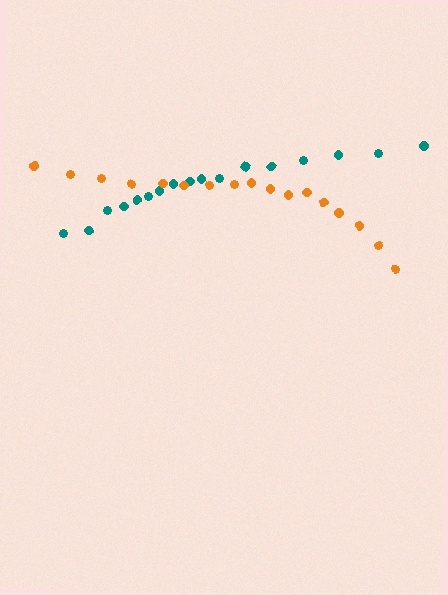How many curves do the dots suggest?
There are 2 distinct paths.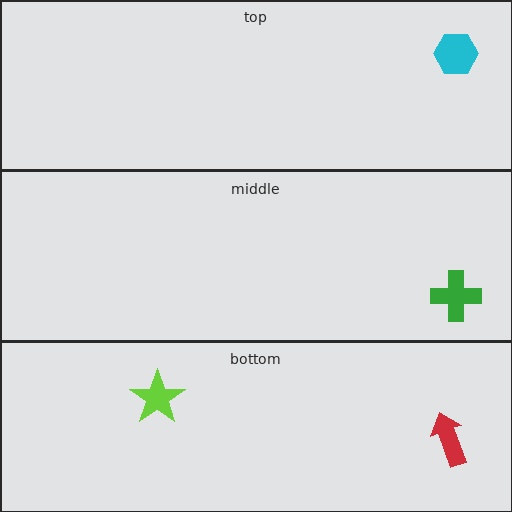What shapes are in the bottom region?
The lime star, the red arrow.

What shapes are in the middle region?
The green cross.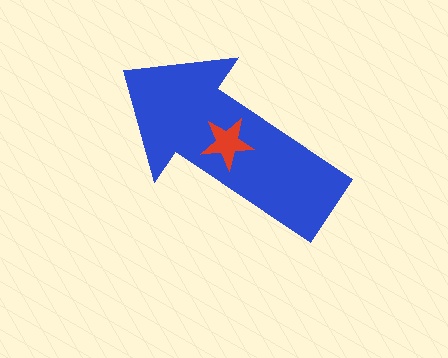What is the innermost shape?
The red star.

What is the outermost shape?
The blue arrow.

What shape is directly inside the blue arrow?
The red star.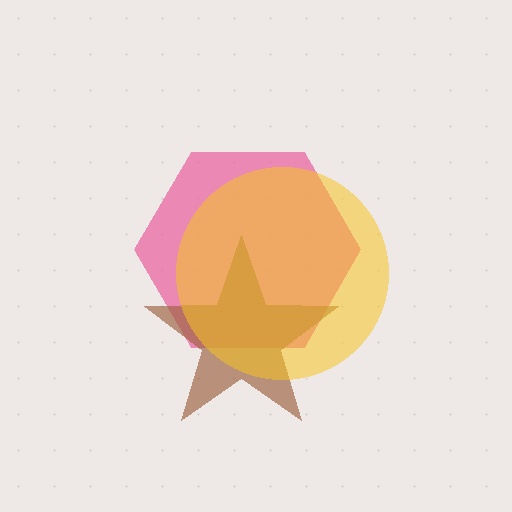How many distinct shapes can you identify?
There are 3 distinct shapes: a pink hexagon, a brown star, a yellow circle.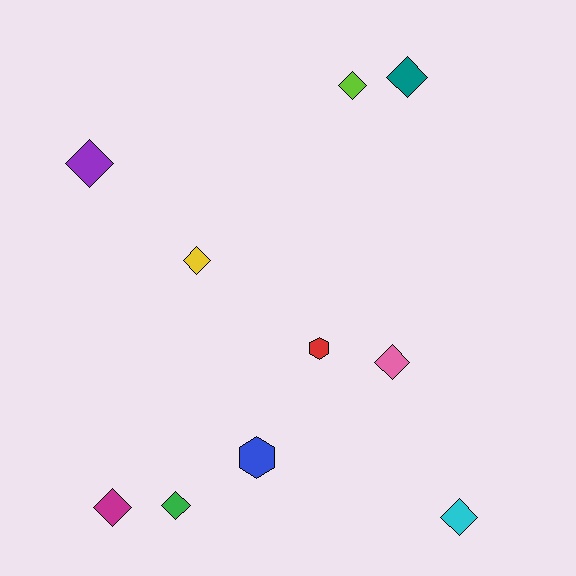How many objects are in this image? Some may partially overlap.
There are 10 objects.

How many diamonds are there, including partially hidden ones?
There are 8 diamonds.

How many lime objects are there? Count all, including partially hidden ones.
There is 1 lime object.